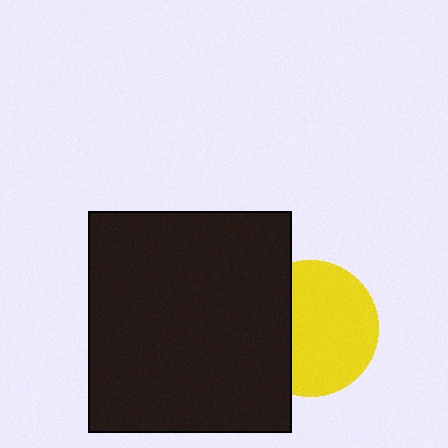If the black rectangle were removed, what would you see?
You would see the complete yellow circle.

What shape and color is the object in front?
The object in front is a black rectangle.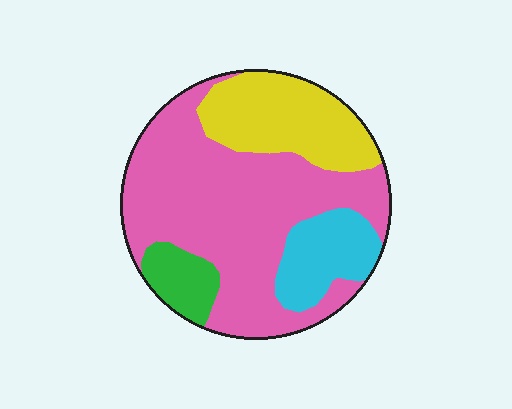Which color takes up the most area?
Pink, at roughly 60%.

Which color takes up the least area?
Green, at roughly 10%.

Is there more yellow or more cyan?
Yellow.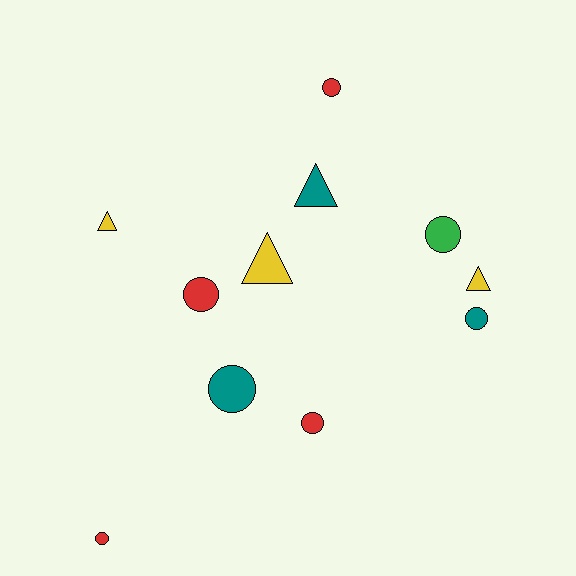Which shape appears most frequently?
Circle, with 7 objects.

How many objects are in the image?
There are 11 objects.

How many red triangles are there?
There are no red triangles.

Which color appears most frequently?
Red, with 4 objects.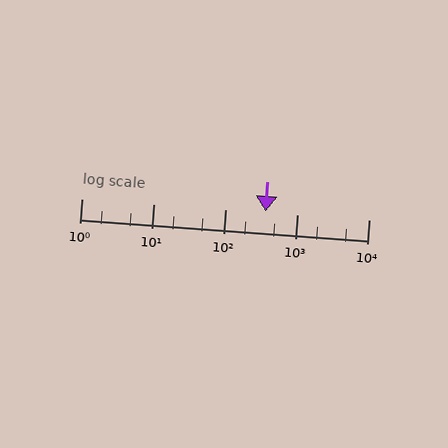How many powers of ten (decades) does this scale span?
The scale spans 4 decades, from 1 to 10000.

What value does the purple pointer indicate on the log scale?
The pointer indicates approximately 370.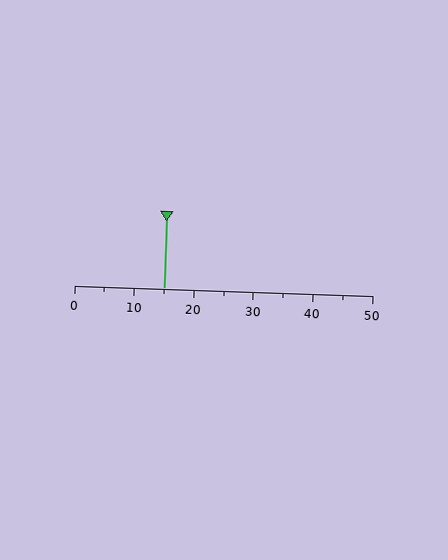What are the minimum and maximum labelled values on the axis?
The axis runs from 0 to 50.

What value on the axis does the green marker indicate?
The marker indicates approximately 15.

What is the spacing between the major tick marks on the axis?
The major ticks are spaced 10 apart.